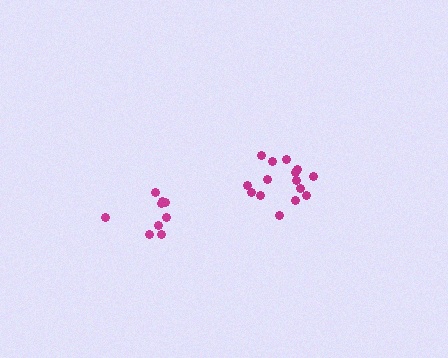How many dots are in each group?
Group 1: 15 dots, Group 2: 9 dots (24 total).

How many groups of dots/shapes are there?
There are 2 groups.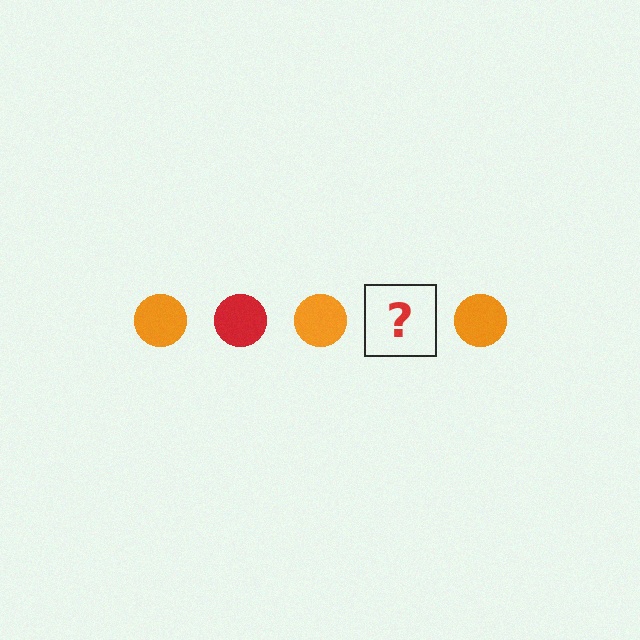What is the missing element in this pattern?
The missing element is a red circle.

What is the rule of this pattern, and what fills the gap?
The rule is that the pattern cycles through orange, red circles. The gap should be filled with a red circle.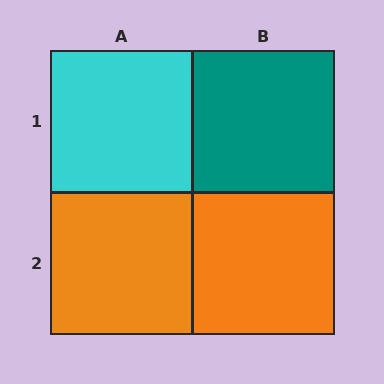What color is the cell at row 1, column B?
Teal.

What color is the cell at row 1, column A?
Cyan.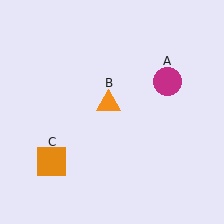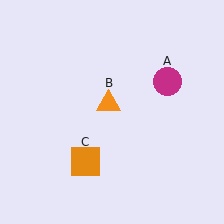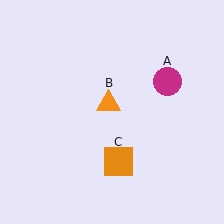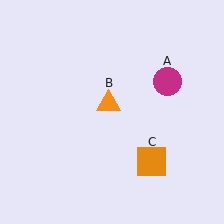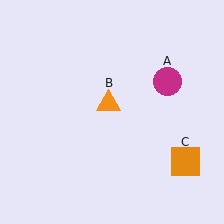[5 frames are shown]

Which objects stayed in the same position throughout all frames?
Magenta circle (object A) and orange triangle (object B) remained stationary.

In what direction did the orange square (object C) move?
The orange square (object C) moved right.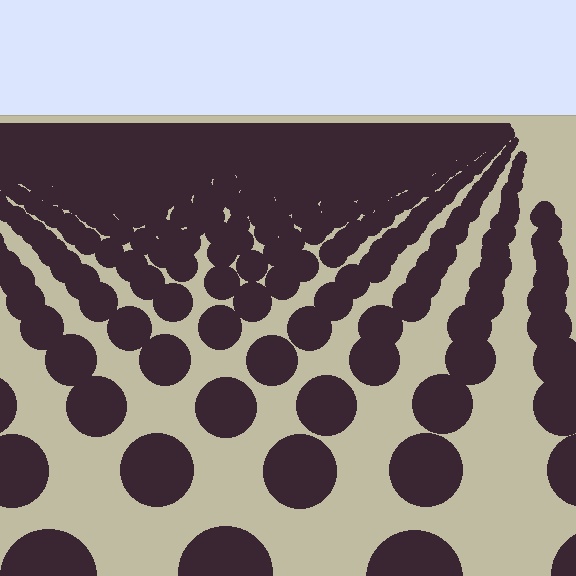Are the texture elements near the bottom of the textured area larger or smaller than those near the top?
Larger. Near the bottom, elements are closer to the viewer and appear at a bigger on-screen size.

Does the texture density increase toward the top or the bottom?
Density increases toward the top.